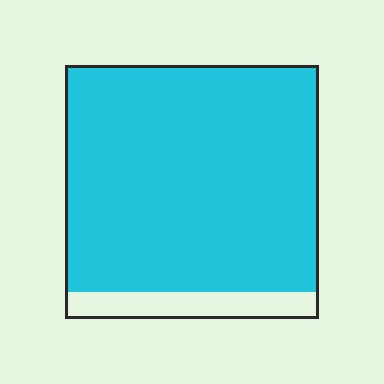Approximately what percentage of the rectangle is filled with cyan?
Approximately 90%.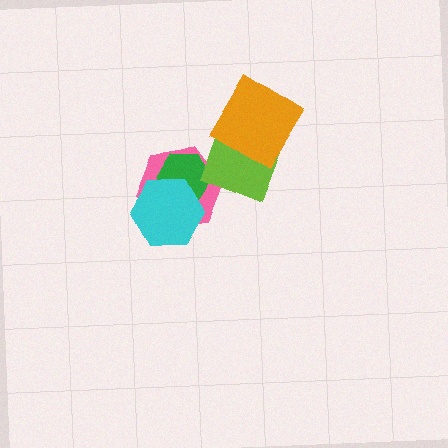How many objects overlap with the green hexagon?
2 objects overlap with the green hexagon.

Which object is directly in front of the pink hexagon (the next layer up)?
The green hexagon is directly in front of the pink hexagon.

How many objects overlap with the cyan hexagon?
2 objects overlap with the cyan hexagon.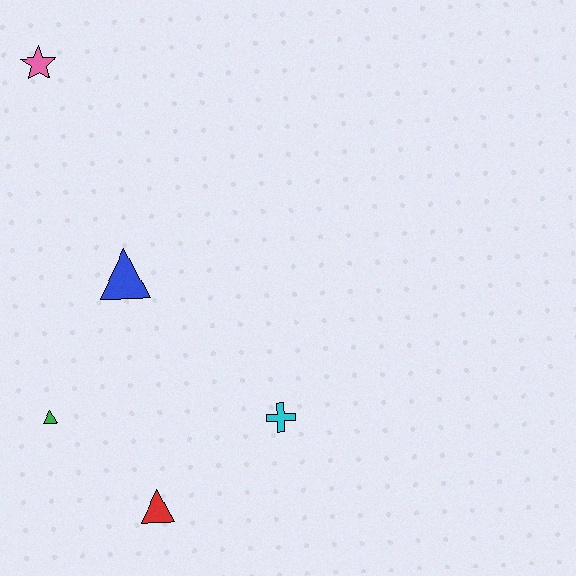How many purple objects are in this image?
There are no purple objects.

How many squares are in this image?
There are no squares.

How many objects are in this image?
There are 5 objects.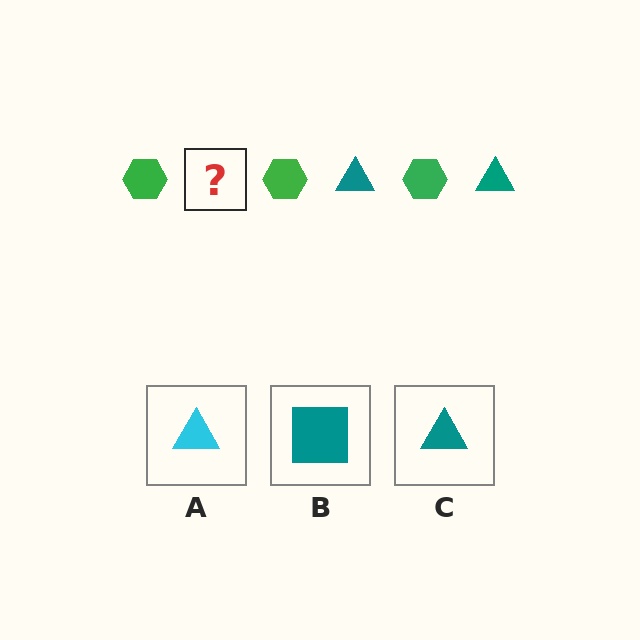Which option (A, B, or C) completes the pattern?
C.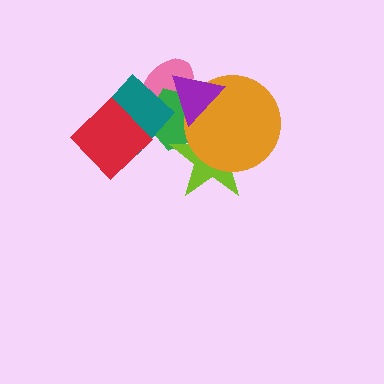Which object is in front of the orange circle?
The purple triangle is in front of the orange circle.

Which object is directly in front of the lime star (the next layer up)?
The orange circle is directly in front of the lime star.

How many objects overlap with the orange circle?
3 objects overlap with the orange circle.